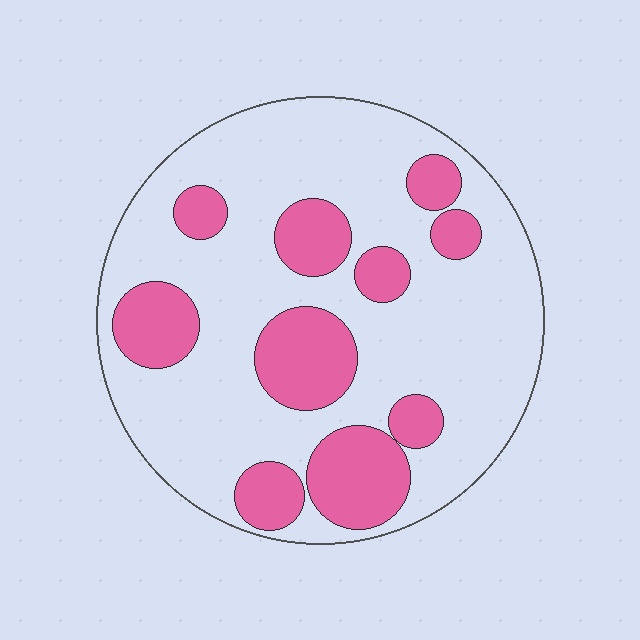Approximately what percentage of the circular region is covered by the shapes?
Approximately 30%.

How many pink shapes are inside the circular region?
10.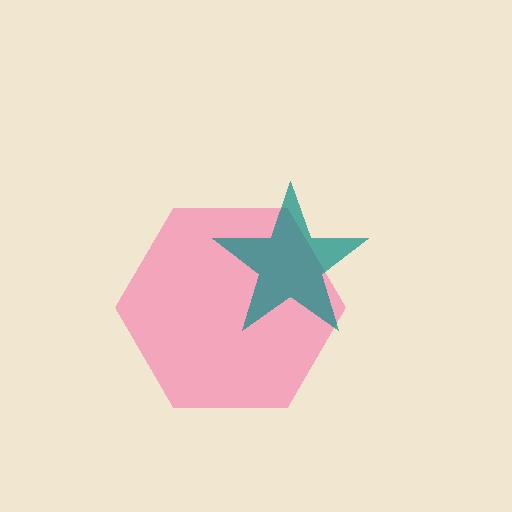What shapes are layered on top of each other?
The layered shapes are: a pink hexagon, a teal star.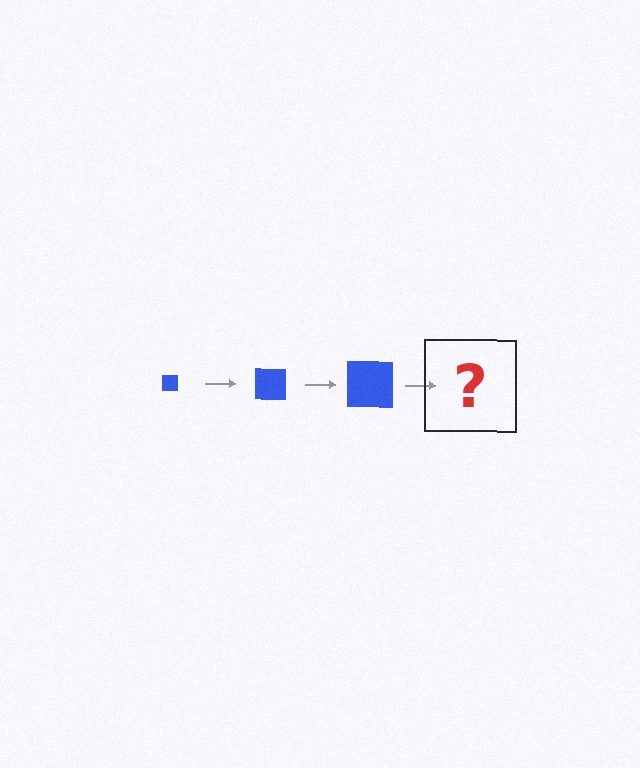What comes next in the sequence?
The next element should be a blue square, larger than the previous one.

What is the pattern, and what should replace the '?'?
The pattern is that the square gets progressively larger each step. The '?' should be a blue square, larger than the previous one.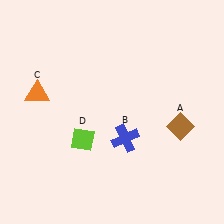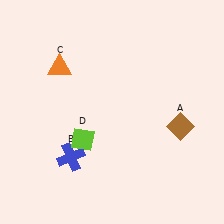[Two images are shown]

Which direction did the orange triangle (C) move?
The orange triangle (C) moved up.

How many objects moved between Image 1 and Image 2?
2 objects moved between the two images.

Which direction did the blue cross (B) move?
The blue cross (B) moved left.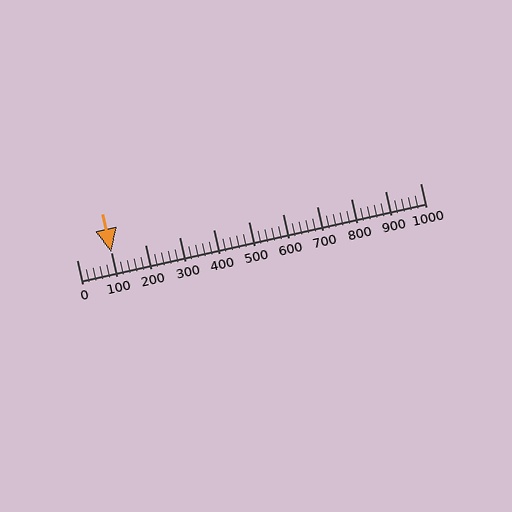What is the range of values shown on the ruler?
The ruler shows values from 0 to 1000.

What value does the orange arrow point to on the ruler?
The orange arrow points to approximately 100.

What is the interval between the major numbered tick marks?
The major tick marks are spaced 100 units apart.